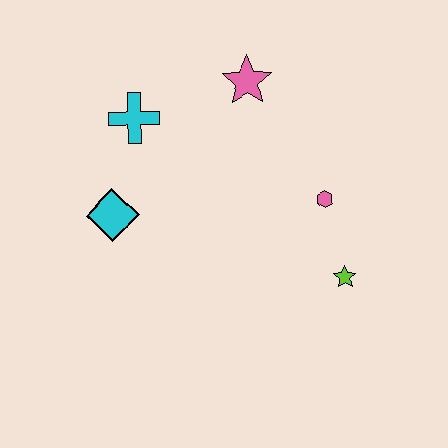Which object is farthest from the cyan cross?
The lime star is farthest from the cyan cross.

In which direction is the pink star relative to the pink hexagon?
The pink star is above the pink hexagon.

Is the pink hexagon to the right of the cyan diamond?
Yes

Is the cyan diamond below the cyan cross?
Yes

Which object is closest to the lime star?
The pink hexagon is closest to the lime star.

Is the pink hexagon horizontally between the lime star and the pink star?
Yes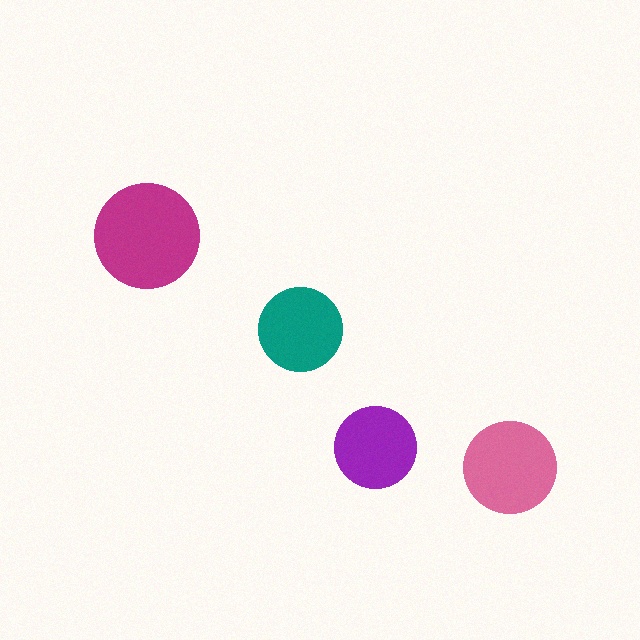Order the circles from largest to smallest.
the magenta one, the pink one, the teal one, the purple one.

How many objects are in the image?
There are 4 objects in the image.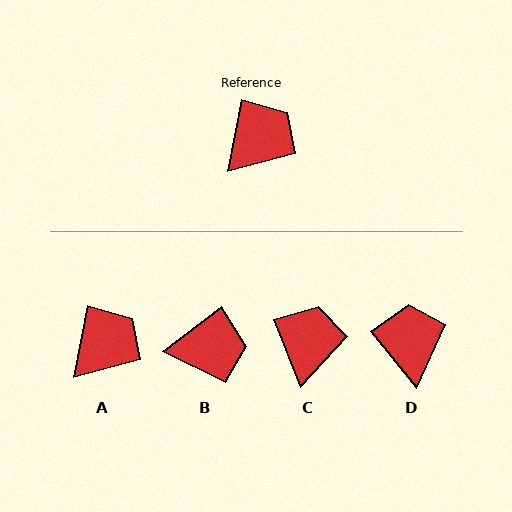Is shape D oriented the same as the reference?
No, it is off by about 51 degrees.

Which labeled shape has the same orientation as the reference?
A.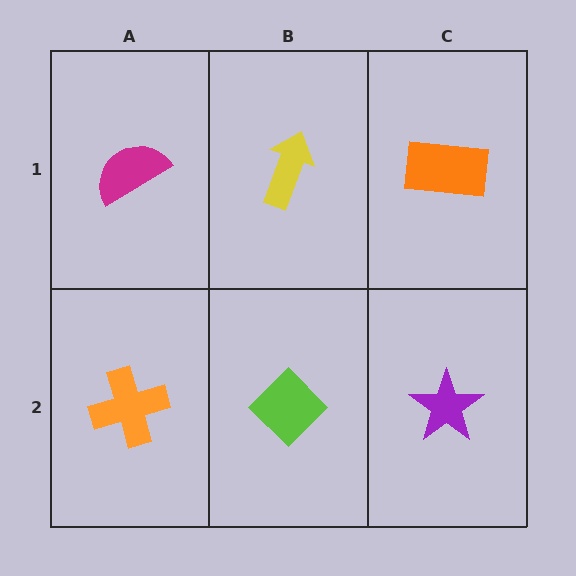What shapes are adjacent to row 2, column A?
A magenta semicircle (row 1, column A), a lime diamond (row 2, column B).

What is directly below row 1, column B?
A lime diamond.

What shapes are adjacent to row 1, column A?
An orange cross (row 2, column A), a yellow arrow (row 1, column B).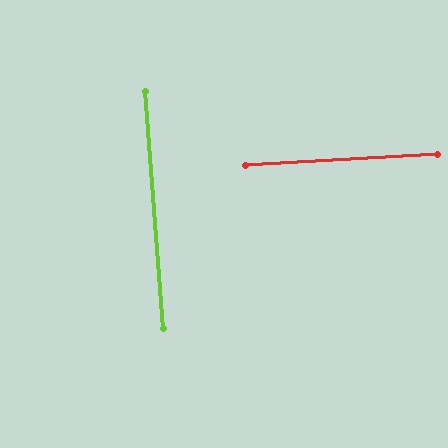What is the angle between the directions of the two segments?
Approximately 89 degrees.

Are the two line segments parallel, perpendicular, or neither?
Perpendicular — they meet at approximately 89°.